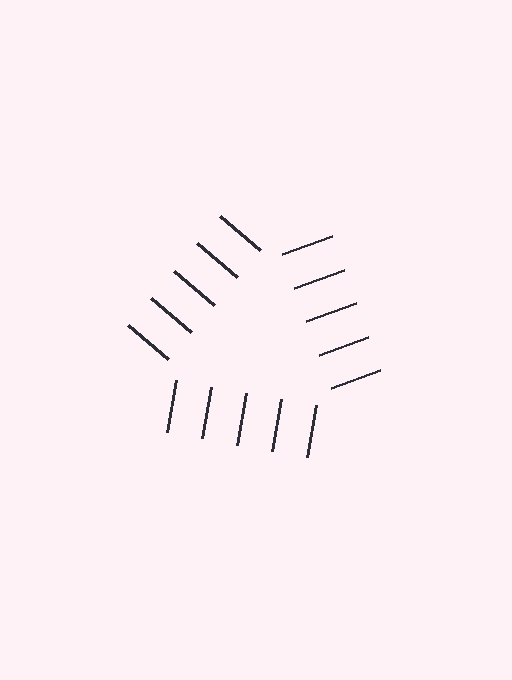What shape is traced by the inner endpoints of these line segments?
An illusory triangle — the line segments terminate on its edges but no continuous stroke is drawn.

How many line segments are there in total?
15 — 5 along each of the 3 edges.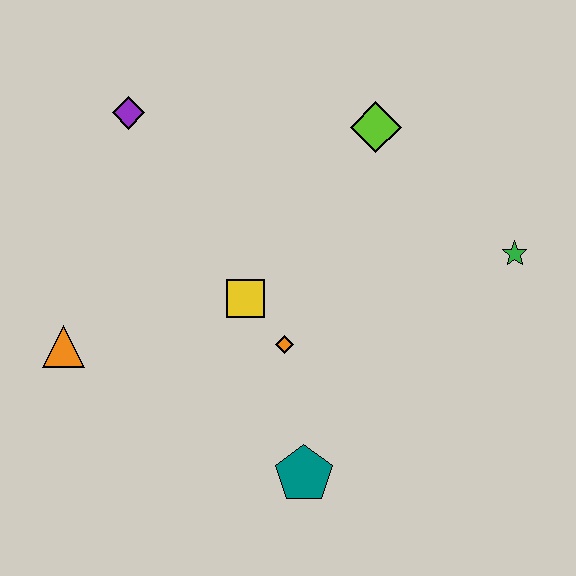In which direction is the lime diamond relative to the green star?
The lime diamond is to the left of the green star.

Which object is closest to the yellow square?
The orange diamond is closest to the yellow square.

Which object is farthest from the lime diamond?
The orange triangle is farthest from the lime diamond.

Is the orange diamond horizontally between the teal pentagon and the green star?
No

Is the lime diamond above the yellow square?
Yes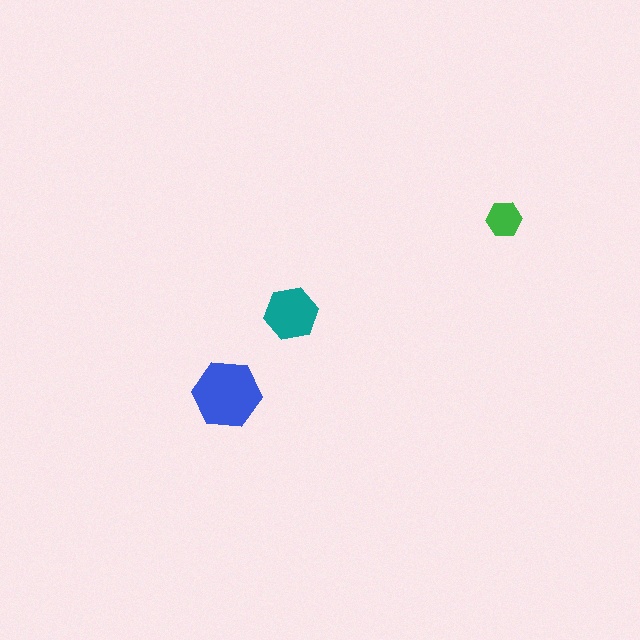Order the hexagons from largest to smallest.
the blue one, the teal one, the green one.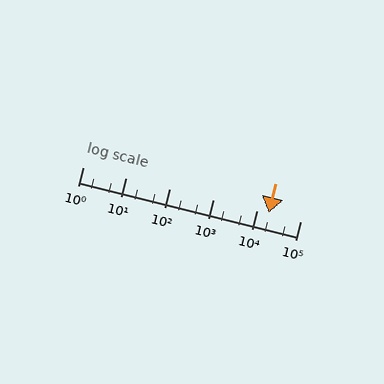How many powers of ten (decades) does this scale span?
The scale spans 5 decades, from 1 to 100000.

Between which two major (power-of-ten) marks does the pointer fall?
The pointer is between 10000 and 100000.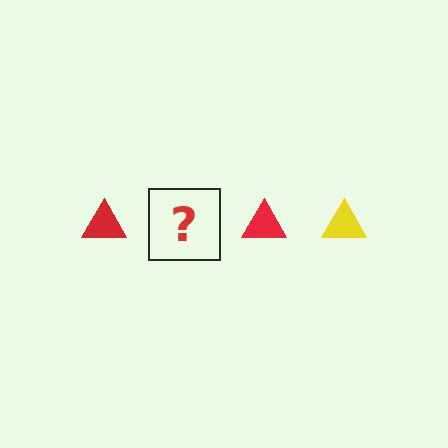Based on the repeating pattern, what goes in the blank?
The blank should be a yellow triangle.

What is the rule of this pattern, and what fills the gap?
The rule is that the pattern cycles through red, yellow triangles. The gap should be filled with a yellow triangle.